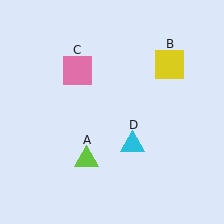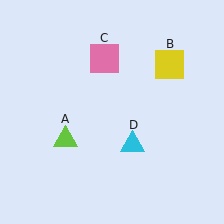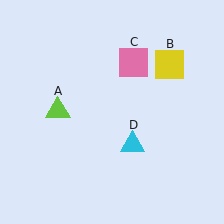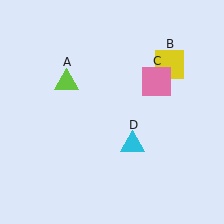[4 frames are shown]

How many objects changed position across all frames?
2 objects changed position: lime triangle (object A), pink square (object C).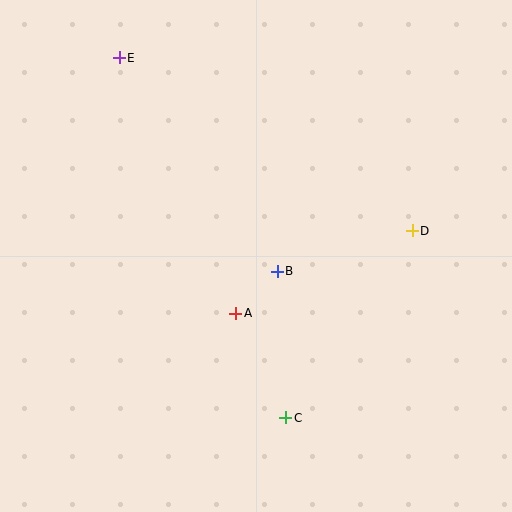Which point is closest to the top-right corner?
Point D is closest to the top-right corner.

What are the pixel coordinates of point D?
Point D is at (412, 231).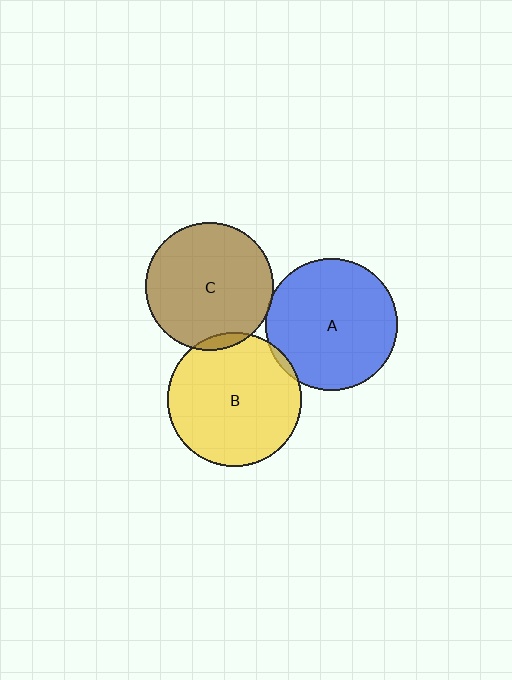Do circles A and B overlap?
Yes.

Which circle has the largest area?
Circle B (yellow).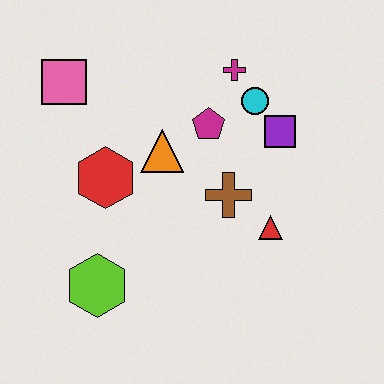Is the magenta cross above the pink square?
Yes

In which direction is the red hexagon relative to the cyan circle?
The red hexagon is to the left of the cyan circle.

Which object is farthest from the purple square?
The lime hexagon is farthest from the purple square.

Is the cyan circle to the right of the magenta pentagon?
Yes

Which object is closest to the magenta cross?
The cyan circle is closest to the magenta cross.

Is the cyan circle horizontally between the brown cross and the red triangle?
Yes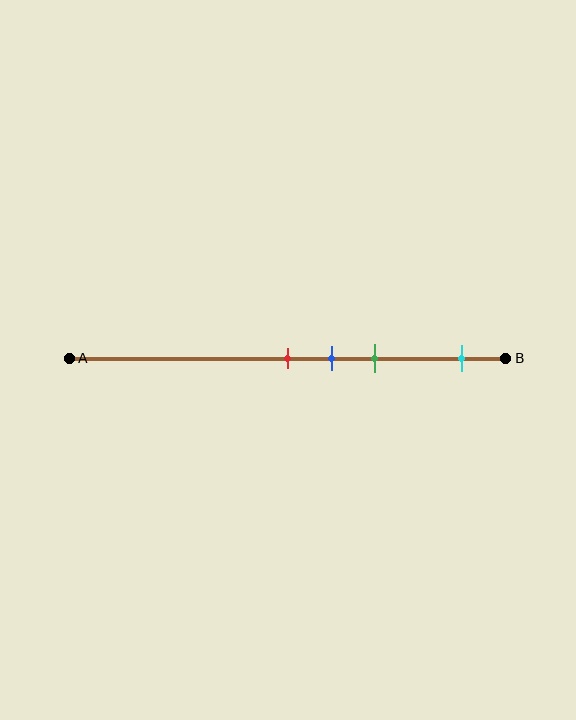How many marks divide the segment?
There are 4 marks dividing the segment.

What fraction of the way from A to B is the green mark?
The green mark is approximately 70% (0.7) of the way from A to B.